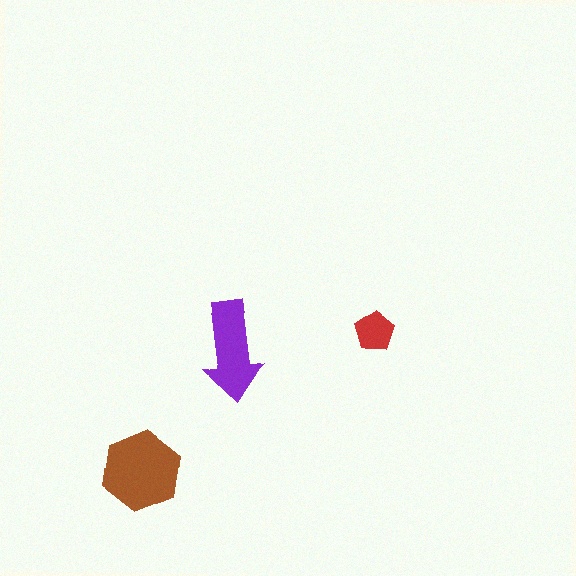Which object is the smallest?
The red pentagon.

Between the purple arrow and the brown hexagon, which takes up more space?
The brown hexagon.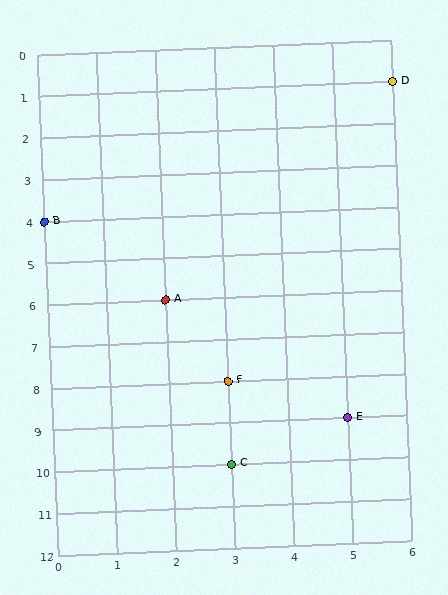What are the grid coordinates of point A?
Point A is at grid coordinates (2, 6).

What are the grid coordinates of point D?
Point D is at grid coordinates (6, 1).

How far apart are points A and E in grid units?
Points A and E are 3 columns and 3 rows apart (about 4.2 grid units diagonally).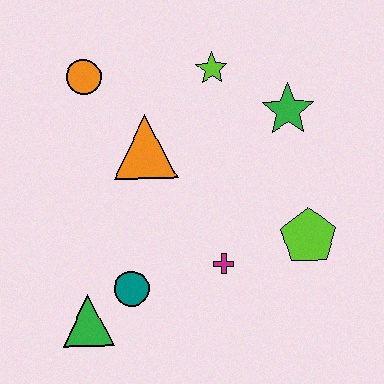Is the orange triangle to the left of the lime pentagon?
Yes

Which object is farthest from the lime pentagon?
The orange circle is farthest from the lime pentagon.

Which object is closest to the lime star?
The green star is closest to the lime star.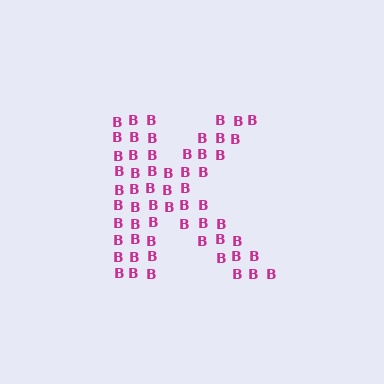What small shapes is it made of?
It is made of small letter B's.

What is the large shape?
The large shape is the letter K.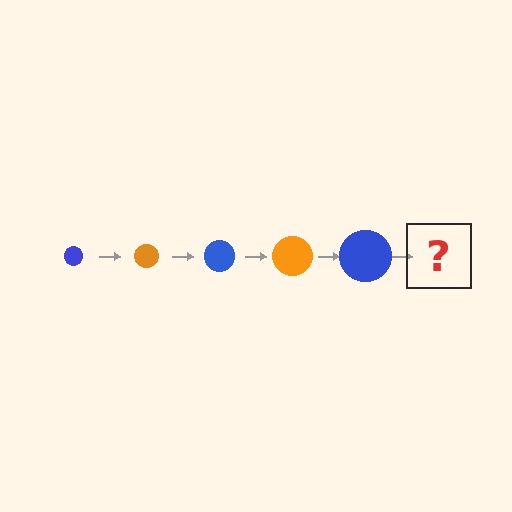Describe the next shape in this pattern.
It should be an orange circle, larger than the previous one.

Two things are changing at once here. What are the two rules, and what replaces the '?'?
The two rules are that the circle grows larger each step and the color cycles through blue and orange. The '?' should be an orange circle, larger than the previous one.